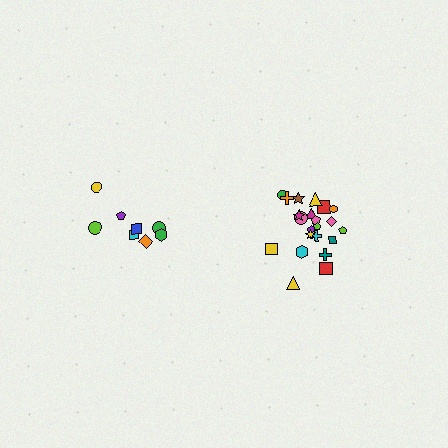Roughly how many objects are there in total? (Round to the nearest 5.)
Roughly 30 objects in total.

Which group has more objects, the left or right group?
The right group.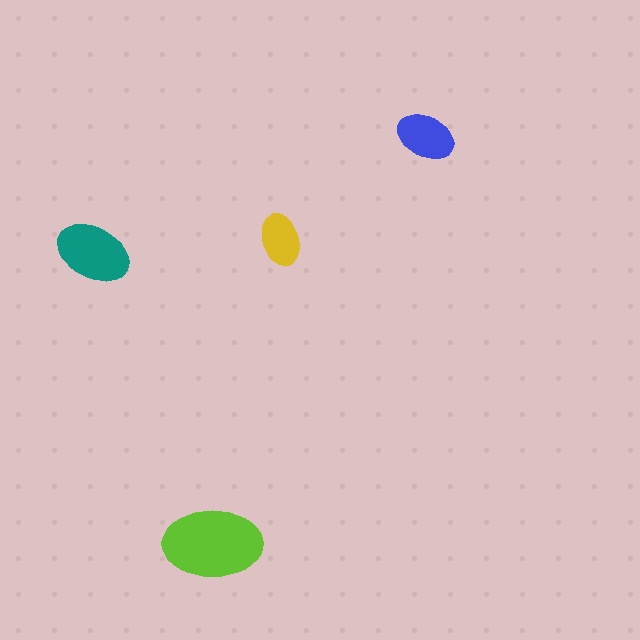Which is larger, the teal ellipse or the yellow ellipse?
The teal one.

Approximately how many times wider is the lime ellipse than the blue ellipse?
About 1.5 times wider.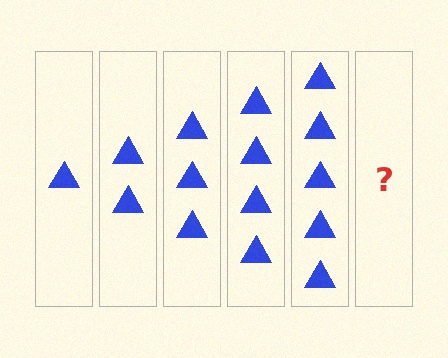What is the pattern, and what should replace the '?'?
The pattern is that each step adds one more triangle. The '?' should be 6 triangles.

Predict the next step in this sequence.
The next step is 6 triangles.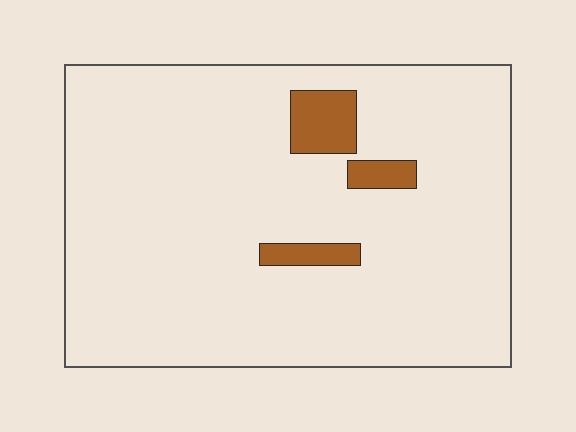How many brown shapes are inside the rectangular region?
3.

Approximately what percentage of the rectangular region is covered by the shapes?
Approximately 5%.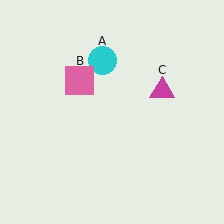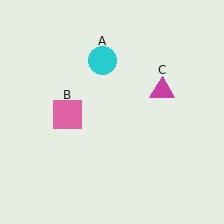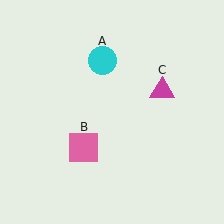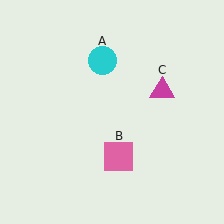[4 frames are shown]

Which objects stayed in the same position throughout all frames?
Cyan circle (object A) and magenta triangle (object C) remained stationary.